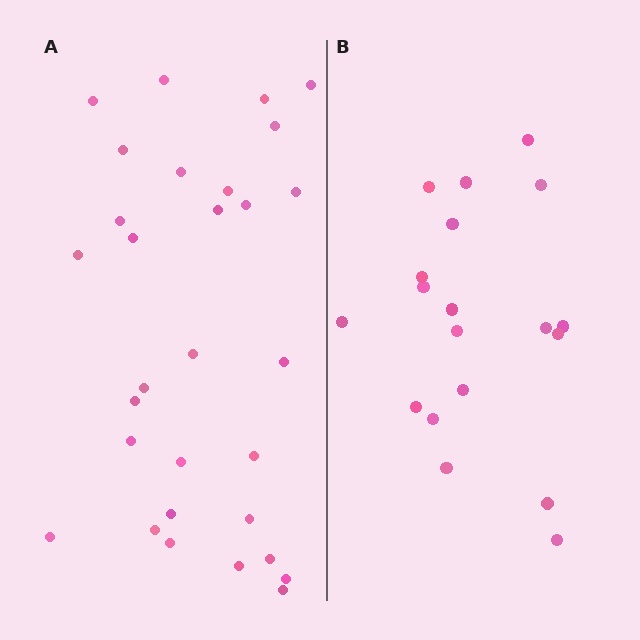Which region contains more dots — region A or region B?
Region A (the left region) has more dots.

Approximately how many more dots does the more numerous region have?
Region A has roughly 12 or so more dots than region B.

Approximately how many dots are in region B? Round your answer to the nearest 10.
About 20 dots. (The exact count is 19, which rounds to 20.)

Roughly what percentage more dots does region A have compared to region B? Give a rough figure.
About 60% more.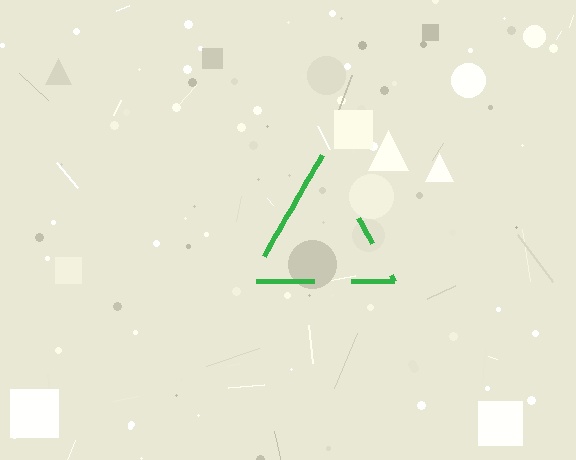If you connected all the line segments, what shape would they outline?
They would outline a triangle.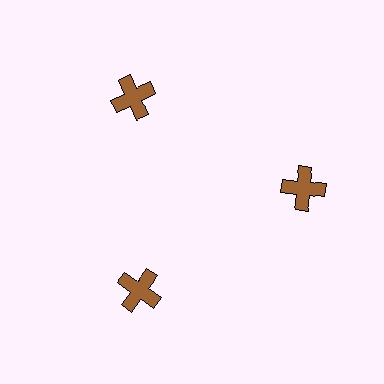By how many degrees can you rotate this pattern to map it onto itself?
The pattern maps onto itself every 120 degrees of rotation.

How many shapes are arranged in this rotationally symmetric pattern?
There are 3 shapes, arranged in 3 groups of 1.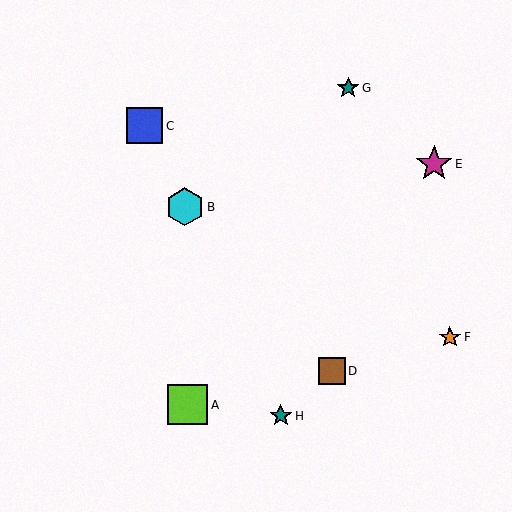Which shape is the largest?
The lime square (labeled A) is the largest.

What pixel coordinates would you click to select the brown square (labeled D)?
Click at (332, 371) to select the brown square D.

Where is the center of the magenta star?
The center of the magenta star is at (434, 164).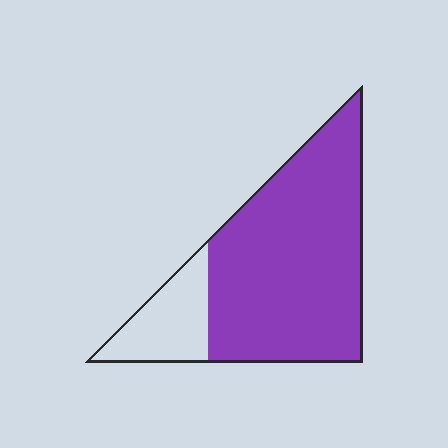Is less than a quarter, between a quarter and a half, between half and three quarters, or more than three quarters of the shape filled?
More than three quarters.